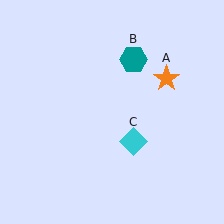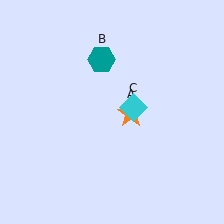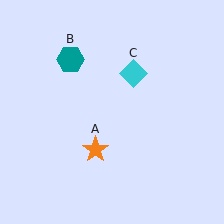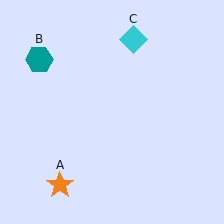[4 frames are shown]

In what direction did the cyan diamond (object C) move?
The cyan diamond (object C) moved up.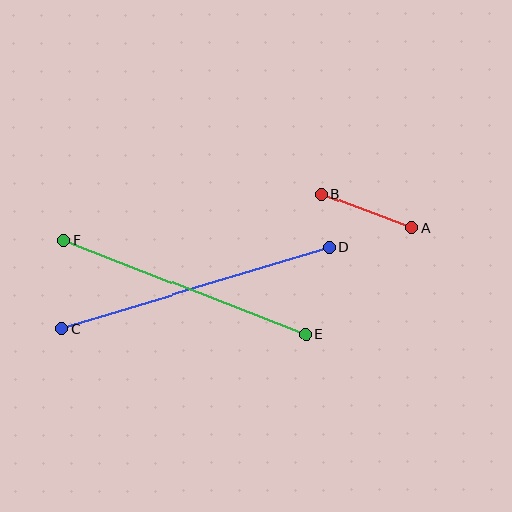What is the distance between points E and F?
The distance is approximately 259 pixels.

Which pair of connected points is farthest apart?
Points C and D are farthest apart.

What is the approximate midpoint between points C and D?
The midpoint is at approximately (196, 288) pixels.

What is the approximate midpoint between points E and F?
The midpoint is at approximately (185, 287) pixels.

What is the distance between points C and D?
The distance is approximately 279 pixels.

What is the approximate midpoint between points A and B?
The midpoint is at approximately (366, 211) pixels.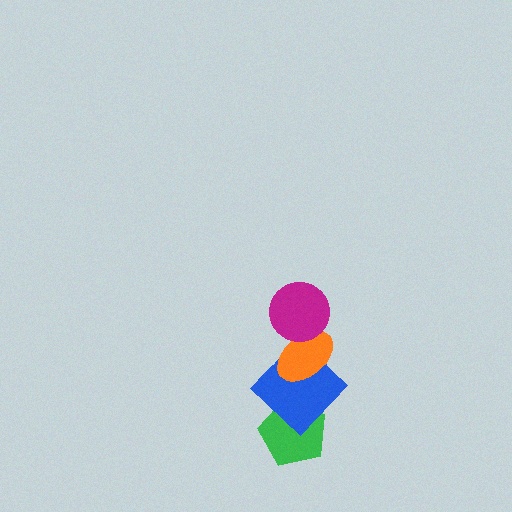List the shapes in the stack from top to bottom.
From top to bottom: the magenta circle, the orange ellipse, the blue diamond, the green pentagon.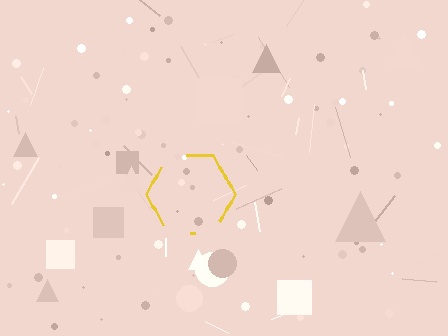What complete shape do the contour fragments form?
The contour fragments form a hexagon.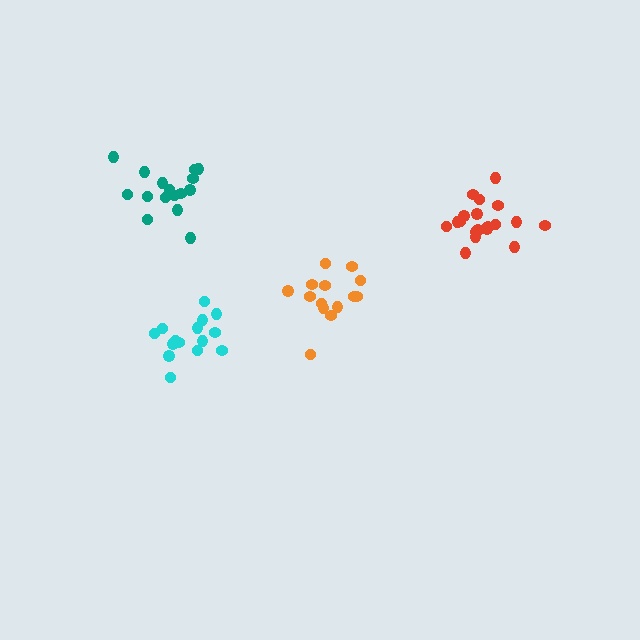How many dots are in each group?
Group 1: 14 dots, Group 2: 19 dots, Group 3: 16 dots, Group 4: 15 dots (64 total).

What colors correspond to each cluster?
The clusters are colored: orange, red, teal, cyan.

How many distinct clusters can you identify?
There are 4 distinct clusters.